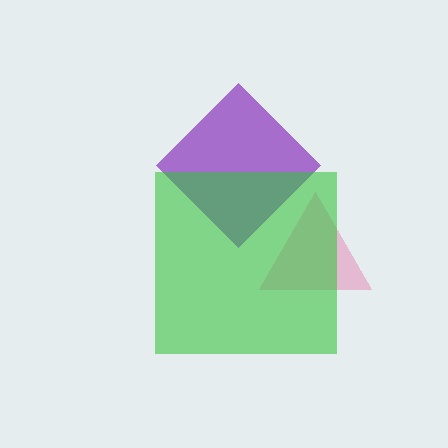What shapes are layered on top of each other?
The layered shapes are: a pink triangle, a purple diamond, a green square.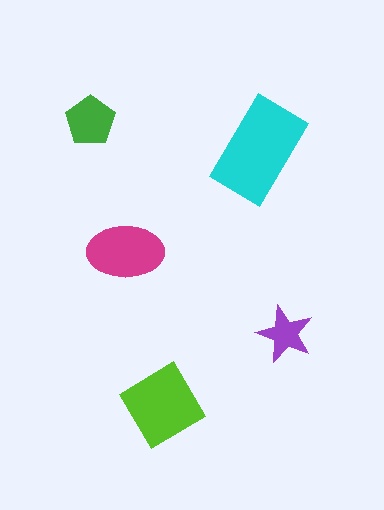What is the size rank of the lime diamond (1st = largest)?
2nd.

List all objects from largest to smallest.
The cyan rectangle, the lime diamond, the magenta ellipse, the green pentagon, the purple star.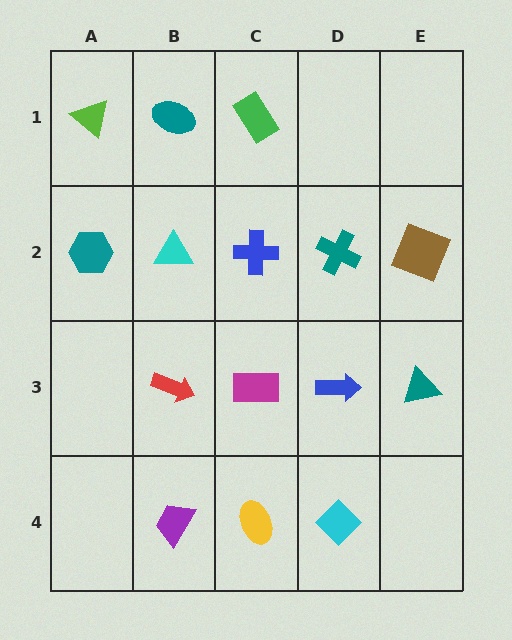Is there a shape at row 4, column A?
No, that cell is empty.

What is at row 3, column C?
A magenta rectangle.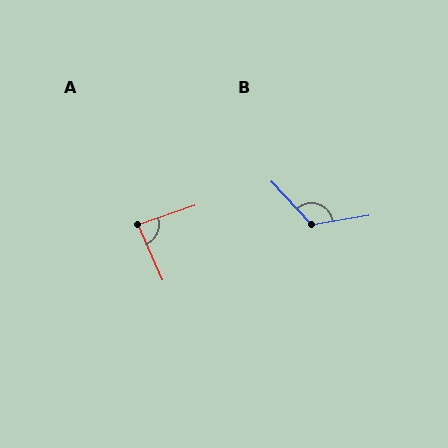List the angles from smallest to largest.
A (85°), B (123°).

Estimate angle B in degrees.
Approximately 123 degrees.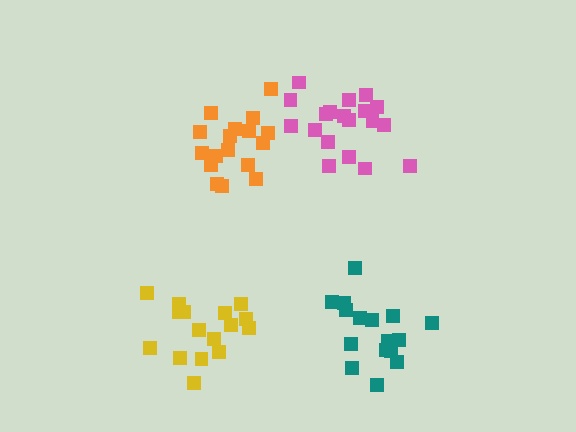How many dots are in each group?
Group 1: 17 dots, Group 2: 16 dots, Group 3: 19 dots, Group 4: 16 dots (68 total).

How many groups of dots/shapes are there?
There are 4 groups.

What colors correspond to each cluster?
The clusters are colored: orange, teal, pink, yellow.